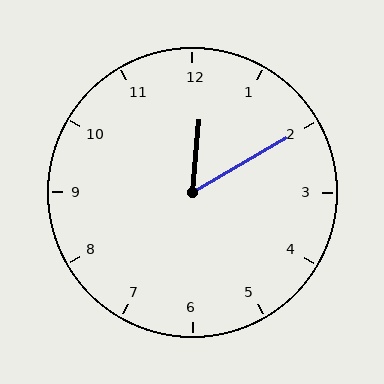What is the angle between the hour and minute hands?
Approximately 55 degrees.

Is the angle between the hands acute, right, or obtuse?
It is acute.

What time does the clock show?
12:10.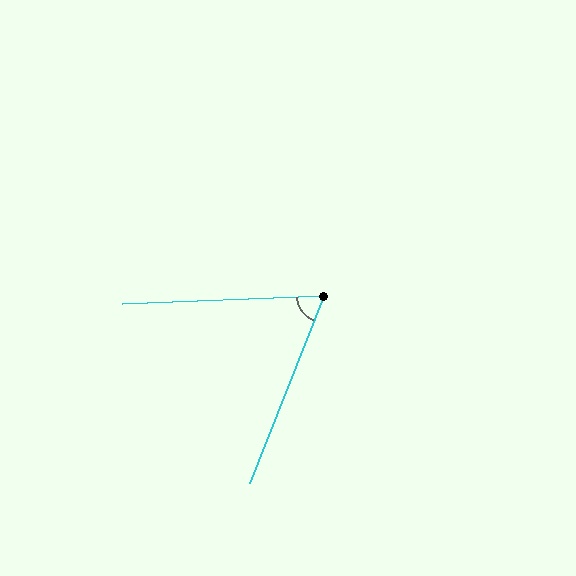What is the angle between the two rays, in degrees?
Approximately 66 degrees.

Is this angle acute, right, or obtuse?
It is acute.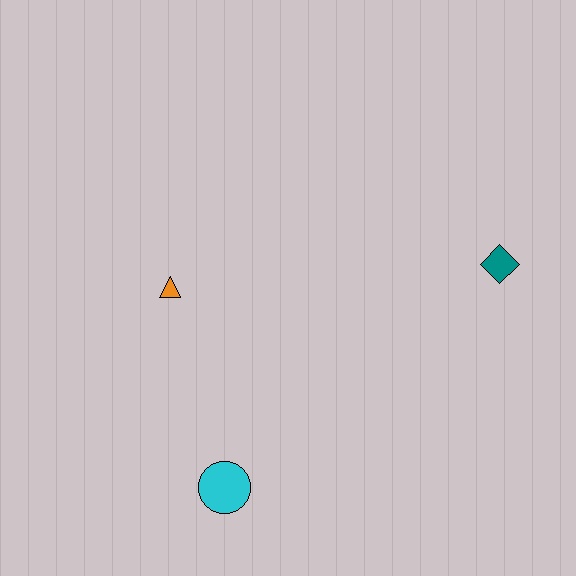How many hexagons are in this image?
There are no hexagons.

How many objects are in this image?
There are 3 objects.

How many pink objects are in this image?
There are no pink objects.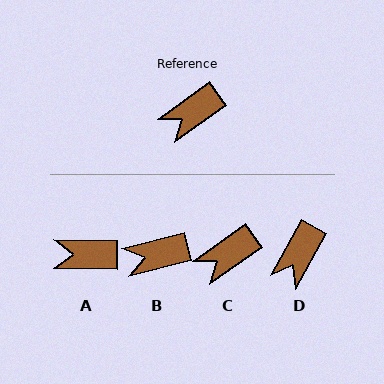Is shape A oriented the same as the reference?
No, it is off by about 36 degrees.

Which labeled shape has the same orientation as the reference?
C.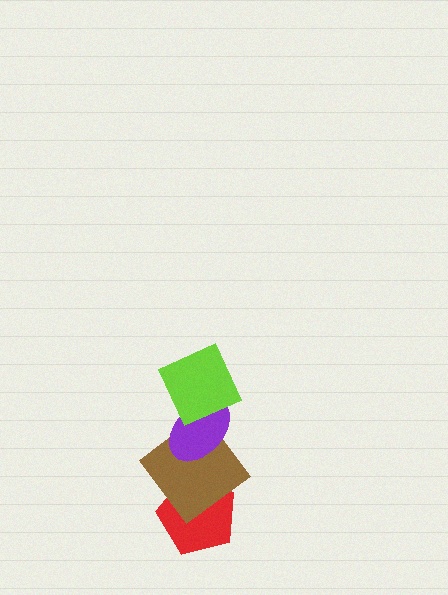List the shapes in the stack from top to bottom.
From top to bottom: the lime square, the purple ellipse, the brown diamond, the red pentagon.